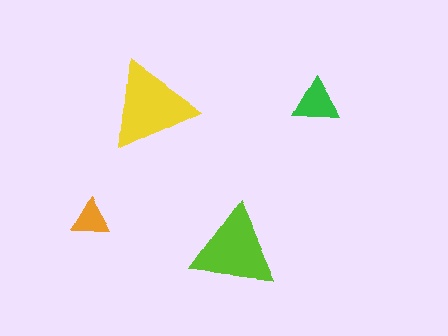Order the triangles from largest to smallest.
the yellow one, the lime one, the green one, the orange one.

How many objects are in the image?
There are 4 objects in the image.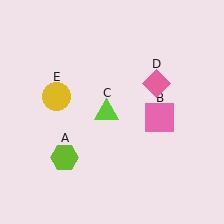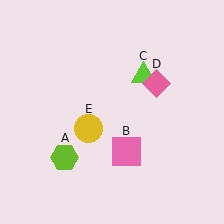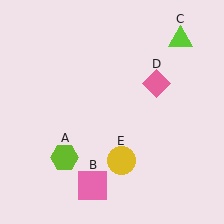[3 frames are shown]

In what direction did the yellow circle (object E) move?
The yellow circle (object E) moved down and to the right.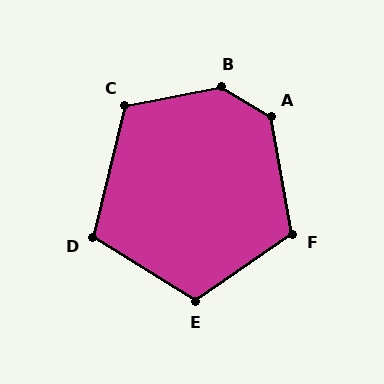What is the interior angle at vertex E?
Approximately 114 degrees (obtuse).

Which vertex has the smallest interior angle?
D, at approximately 108 degrees.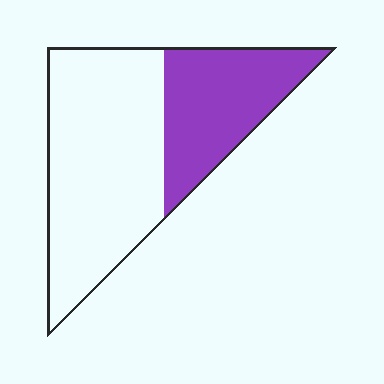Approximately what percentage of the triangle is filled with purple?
Approximately 35%.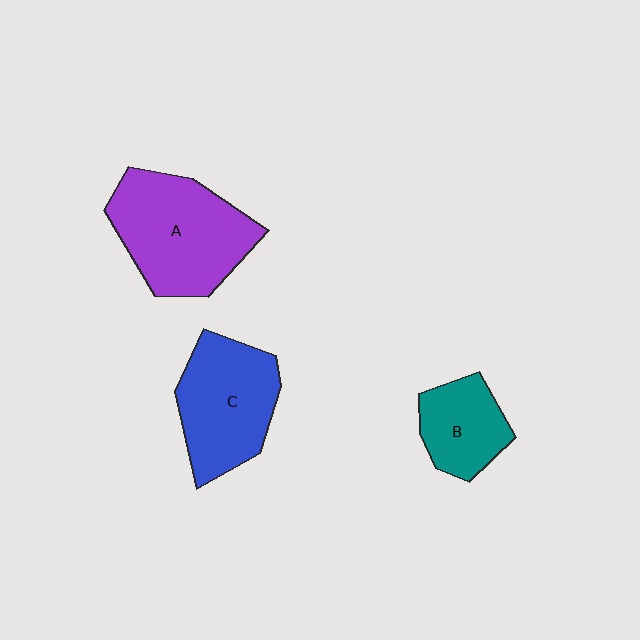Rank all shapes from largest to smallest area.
From largest to smallest: A (purple), C (blue), B (teal).